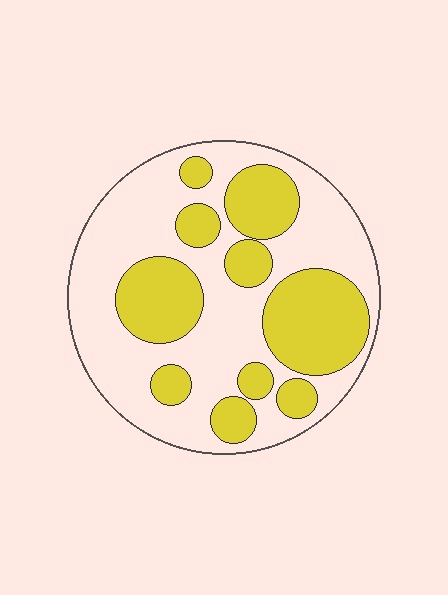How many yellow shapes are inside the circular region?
10.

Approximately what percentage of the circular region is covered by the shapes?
Approximately 40%.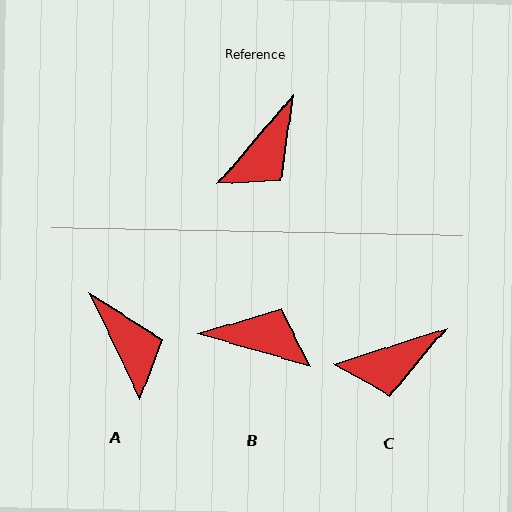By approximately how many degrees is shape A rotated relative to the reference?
Approximately 66 degrees counter-clockwise.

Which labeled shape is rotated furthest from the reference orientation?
B, about 114 degrees away.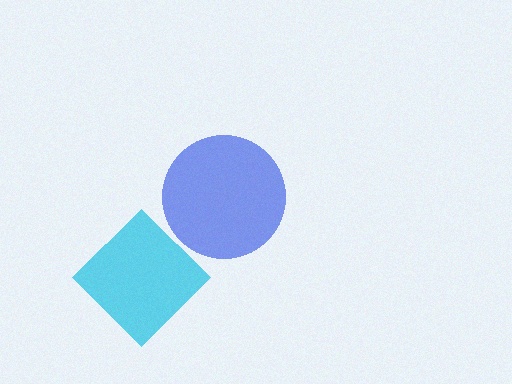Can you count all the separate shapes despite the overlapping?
Yes, there are 2 separate shapes.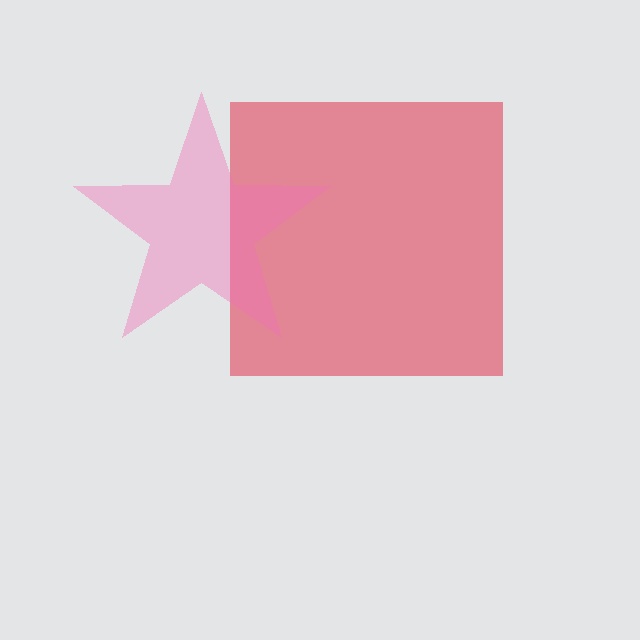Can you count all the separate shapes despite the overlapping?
Yes, there are 2 separate shapes.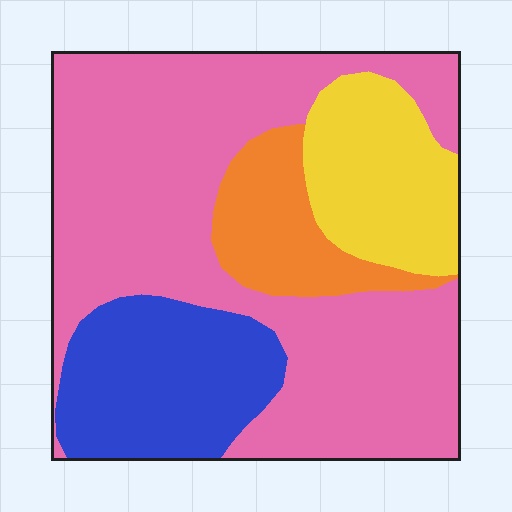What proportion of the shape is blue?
Blue covers roughly 20% of the shape.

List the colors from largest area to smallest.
From largest to smallest: pink, blue, yellow, orange.